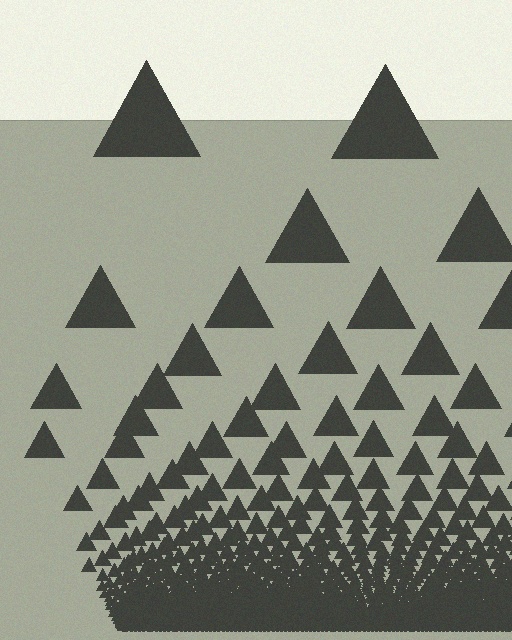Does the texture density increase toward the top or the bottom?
Density increases toward the bottom.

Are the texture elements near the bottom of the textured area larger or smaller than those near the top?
Smaller. The gradient is inverted — elements near the bottom are smaller and denser.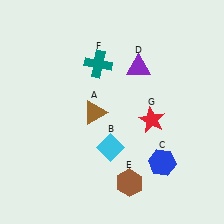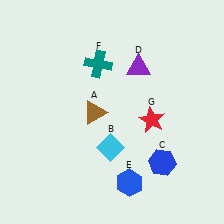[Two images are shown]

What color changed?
The hexagon (E) changed from brown in Image 1 to blue in Image 2.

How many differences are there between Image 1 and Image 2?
There is 1 difference between the two images.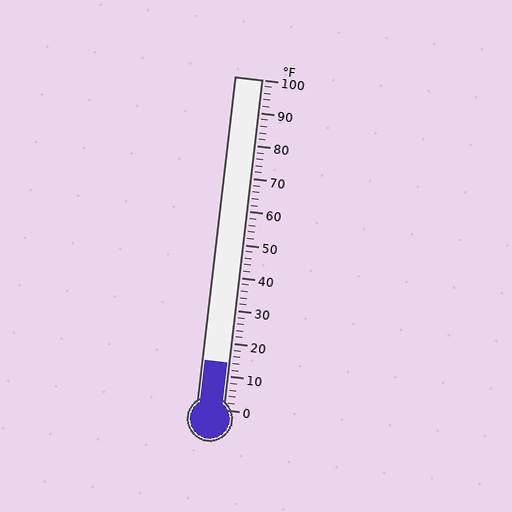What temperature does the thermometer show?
The thermometer shows approximately 14°F.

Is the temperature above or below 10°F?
The temperature is above 10°F.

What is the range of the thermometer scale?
The thermometer scale ranges from 0°F to 100°F.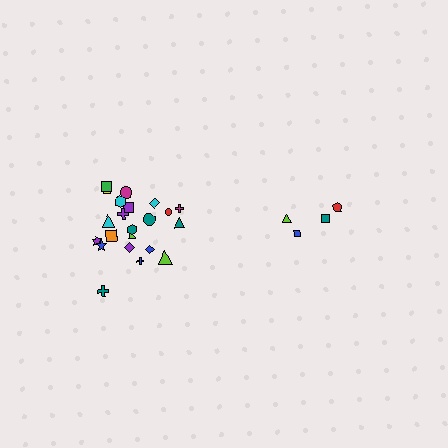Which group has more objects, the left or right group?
The left group.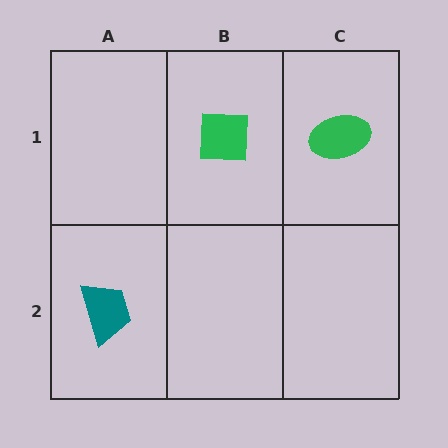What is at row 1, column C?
A green ellipse.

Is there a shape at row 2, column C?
No, that cell is empty.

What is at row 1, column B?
A green square.